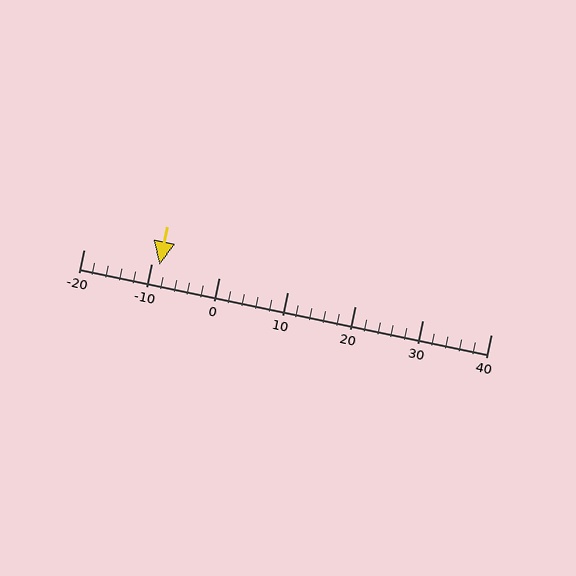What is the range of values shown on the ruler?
The ruler shows values from -20 to 40.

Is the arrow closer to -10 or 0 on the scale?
The arrow is closer to -10.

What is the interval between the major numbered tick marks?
The major tick marks are spaced 10 units apart.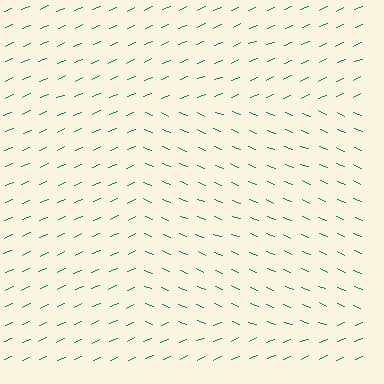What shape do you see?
I see a rectangle.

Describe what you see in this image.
The image is filled with small teal line segments. A rectangle region in the image has lines oriented differently from the surrounding lines, creating a visible texture boundary.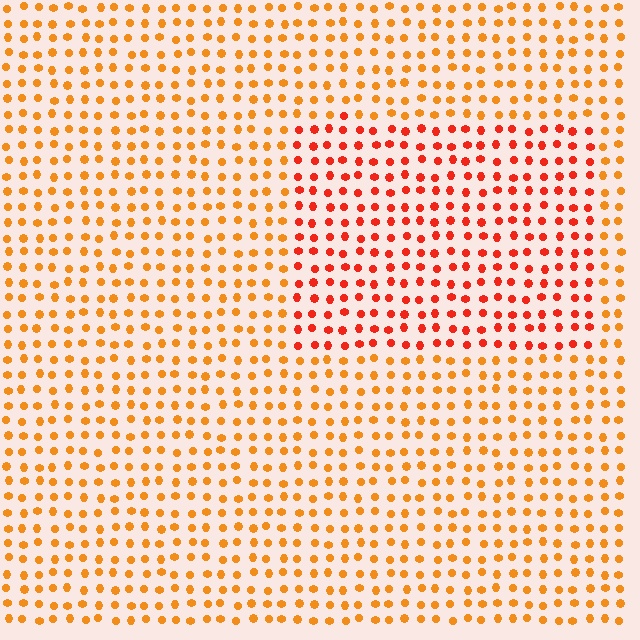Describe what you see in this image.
The image is filled with small orange elements in a uniform arrangement. A rectangle-shaped region is visible where the elements are tinted to a slightly different hue, forming a subtle color boundary.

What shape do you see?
I see a rectangle.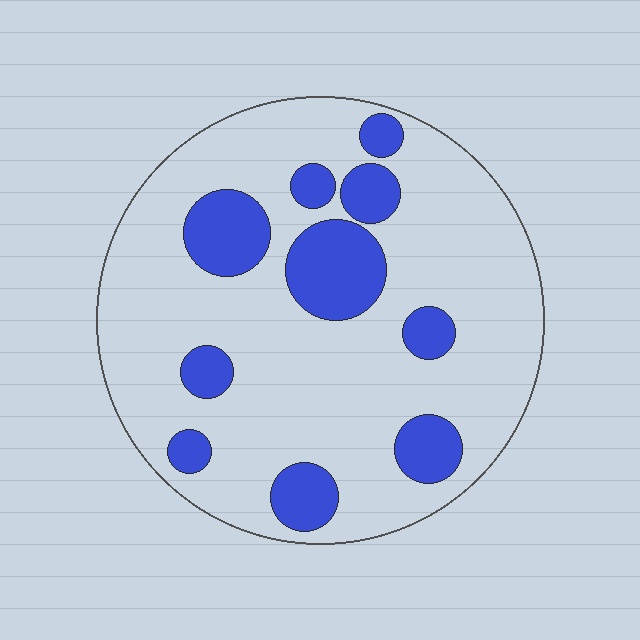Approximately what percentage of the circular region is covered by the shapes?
Approximately 20%.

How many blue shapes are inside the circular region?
10.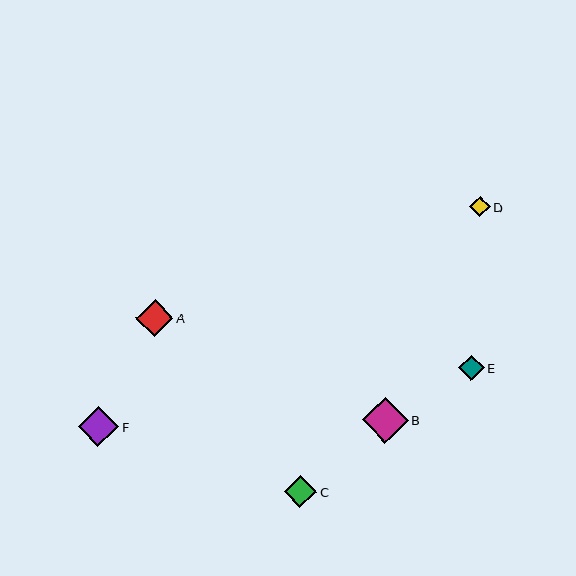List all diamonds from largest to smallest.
From largest to smallest: B, F, A, C, E, D.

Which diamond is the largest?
Diamond B is the largest with a size of approximately 46 pixels.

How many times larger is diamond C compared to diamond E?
Diamond C is approximately 1.3 times the size of diamond E.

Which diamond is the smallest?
Diamond D is the smallest with a size of approximately 20 pixels.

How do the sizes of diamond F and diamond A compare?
Diamond F and diamond A are approximately the same size.